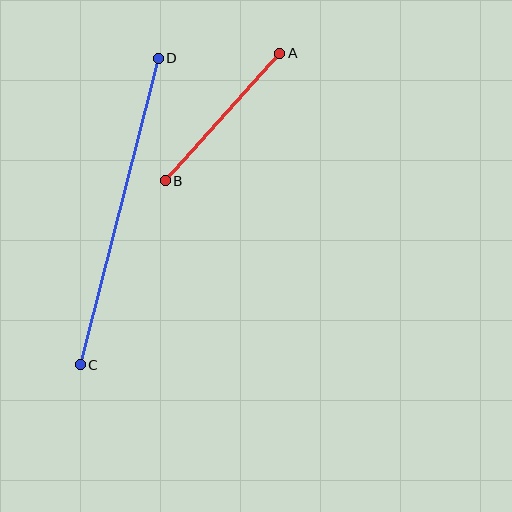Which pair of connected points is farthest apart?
Points C and D are farthest apart.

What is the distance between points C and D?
The distance is approximately 316 pixels.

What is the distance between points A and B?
The distance is approximately 171 pixels.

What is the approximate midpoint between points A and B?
The midpoint is at approximately (222, 117) pixels.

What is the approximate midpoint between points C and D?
The midpoint is at approximately (119, 212) pixels.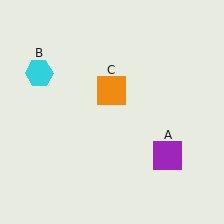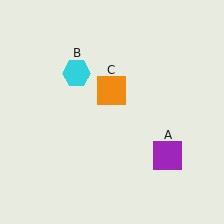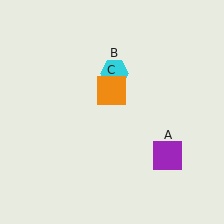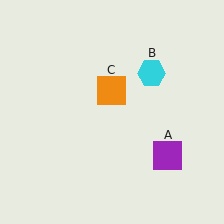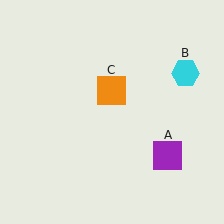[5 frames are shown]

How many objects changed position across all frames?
1 object changed position: cyan hexagon (object B).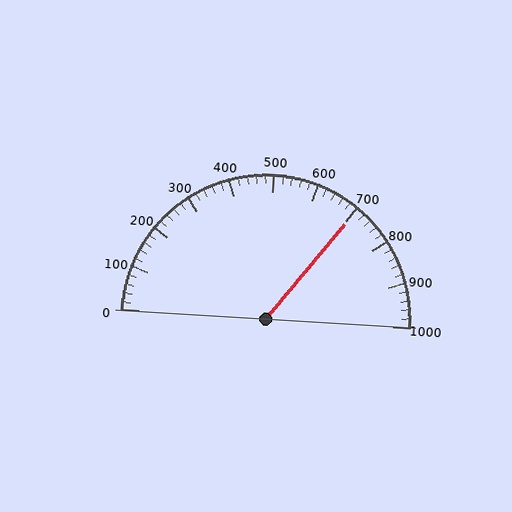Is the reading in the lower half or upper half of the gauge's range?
The reading is in the upper half of the range (0 to 1000).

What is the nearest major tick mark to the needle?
The nearest major tick mark is 700.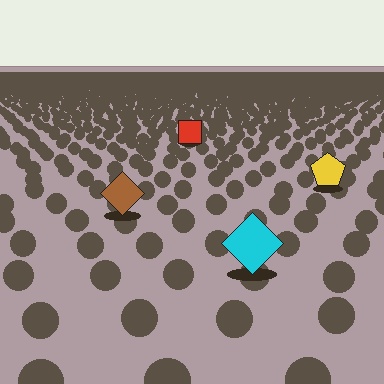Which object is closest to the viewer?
The cyan diamond is closest. The texture marks near it are larger and more spread out.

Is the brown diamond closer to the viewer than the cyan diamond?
No. The cyan diamond is closer — you can tell from the texture gradient: the ground texture is coarser near it.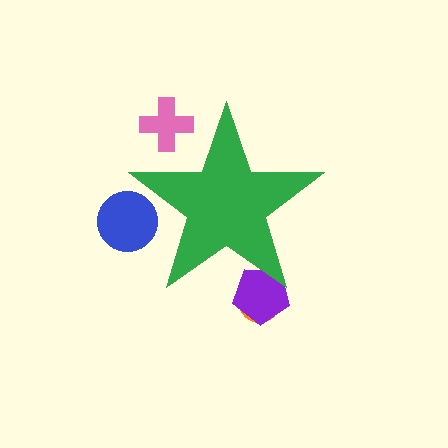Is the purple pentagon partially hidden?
Yes, the purple pentagon is partially hidden behind the green star.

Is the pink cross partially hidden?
Yes, the pink cross is partially hidden behind the green star.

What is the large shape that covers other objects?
A green star.